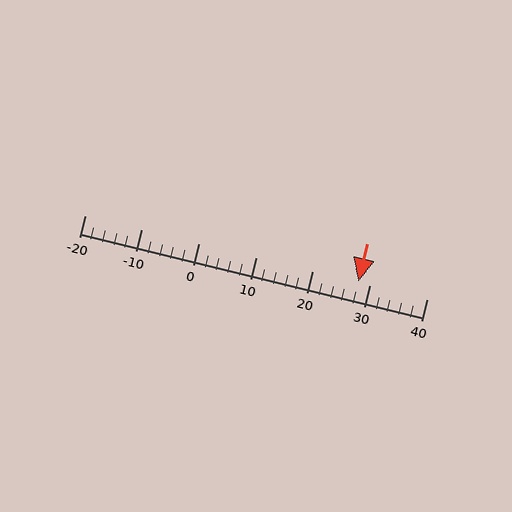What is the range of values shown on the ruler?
The ruler shows values from -20 to 40.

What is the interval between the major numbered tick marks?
The major tick marks are spaced 10 units apart.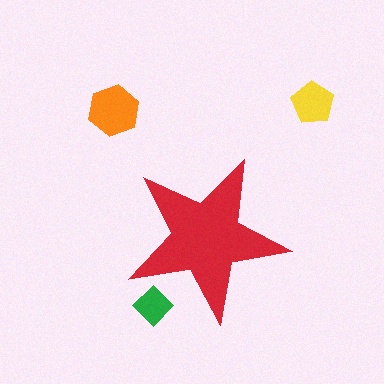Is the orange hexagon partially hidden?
No, the orange hexagon is fully visible.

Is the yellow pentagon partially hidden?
No, the yellow pentagon is fully visible.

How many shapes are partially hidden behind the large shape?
1 shape is partially hidden.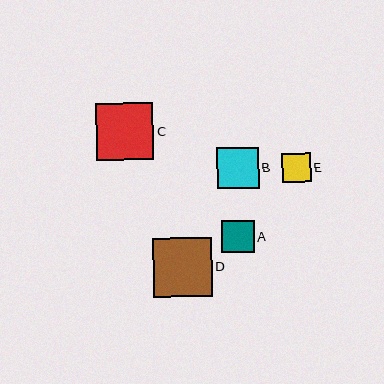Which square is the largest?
Square D is the largest with a size of approximately 59 pixels.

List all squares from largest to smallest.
From largest to smallest: D, C, B, A, E.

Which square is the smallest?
Square E is the smallest with a size of approximately 29 pixels.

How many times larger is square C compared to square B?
Square C is approximately 1.4 times the size of square B.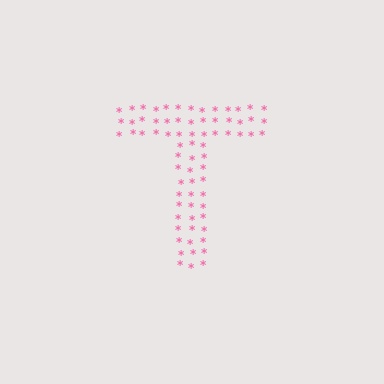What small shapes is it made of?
It is made of small asterisks.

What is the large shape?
The large shape is the letter T.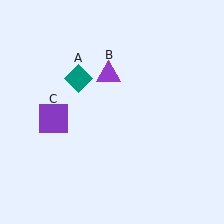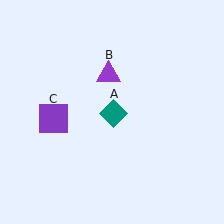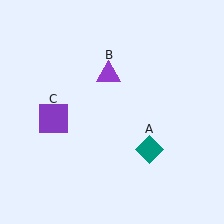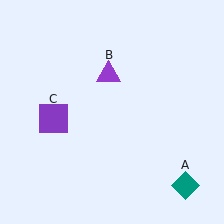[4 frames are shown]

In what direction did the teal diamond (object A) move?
The teal diamond (object A) moved down and to the right.